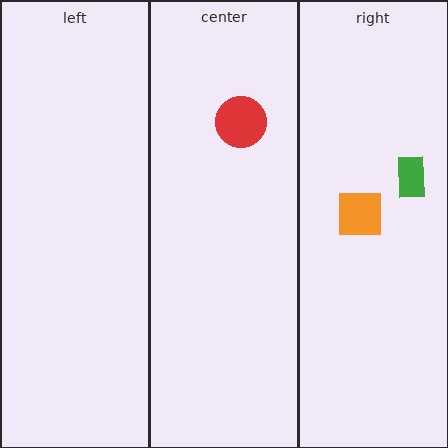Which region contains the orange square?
The right region.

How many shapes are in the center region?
1.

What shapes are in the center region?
The red circle.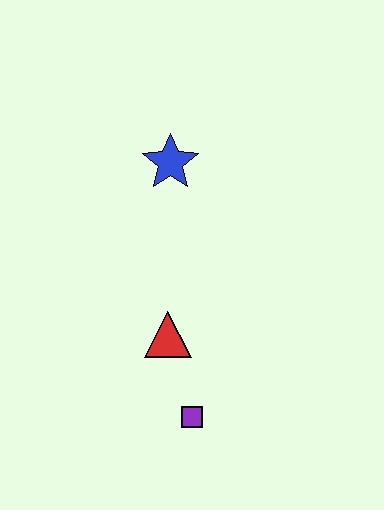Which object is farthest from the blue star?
The purple square is farthest from the blue star.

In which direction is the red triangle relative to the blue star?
The red triangle is below the blue star.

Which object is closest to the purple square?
The red triangle is closest to the purple square.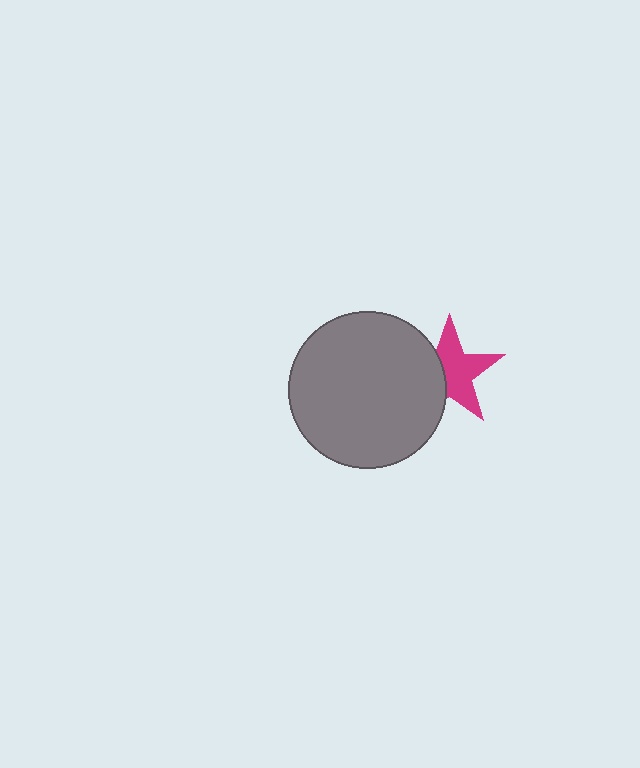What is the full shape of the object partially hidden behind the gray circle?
The partially hidden object is a magenta star.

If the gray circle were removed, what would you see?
You would see the complete magenta star.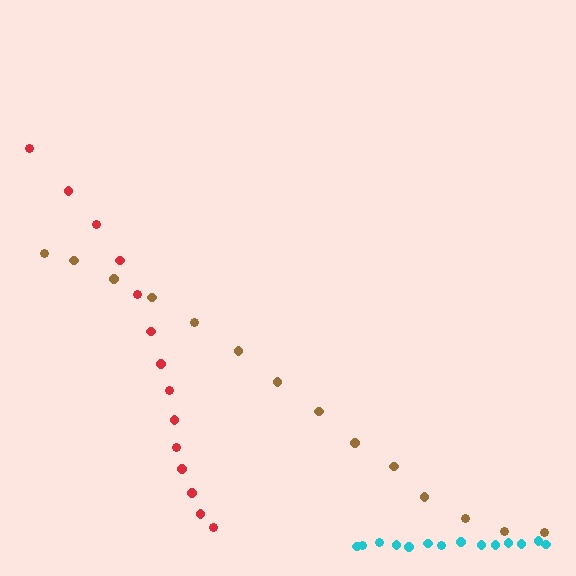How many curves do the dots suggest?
There are 3 distinct paths.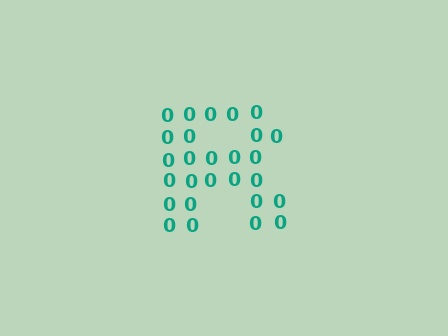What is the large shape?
The large shape is the letter R.